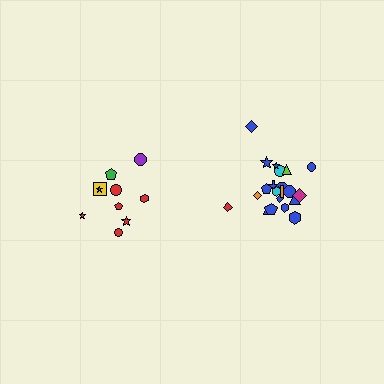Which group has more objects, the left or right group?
The right group.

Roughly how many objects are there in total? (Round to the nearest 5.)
Roughly 30 objects in total.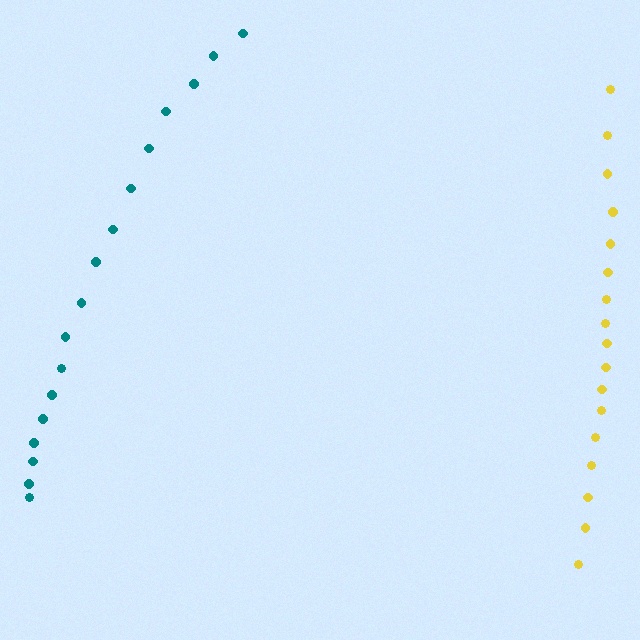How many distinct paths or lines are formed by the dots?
There are 2 distinct paths.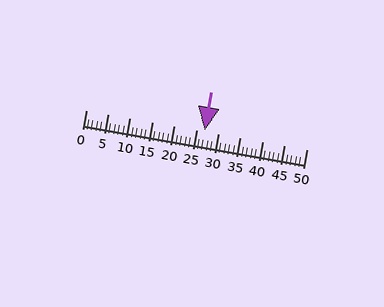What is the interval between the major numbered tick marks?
The major tick marks are spaced 5 units apart.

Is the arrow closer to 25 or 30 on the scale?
The arrow is closer to 25.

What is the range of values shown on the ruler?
The ruler shows values from 0 to 50.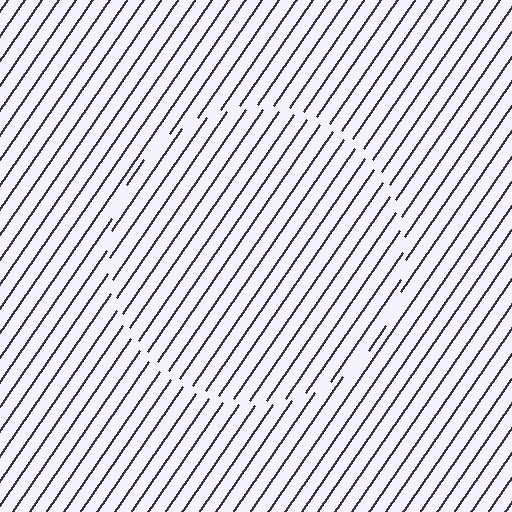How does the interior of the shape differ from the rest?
The interior of the shape contains the same grating, shifted by half a period — the contour is defined by the phase discontinuity where line-ends from the inner and outer gratings abut.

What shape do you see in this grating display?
An illusory circle. The interior of the shape contains the same grating, shifted by half a period — the contour is defined by the phase discontinuity where line-ends from the inner and outer gratings abut.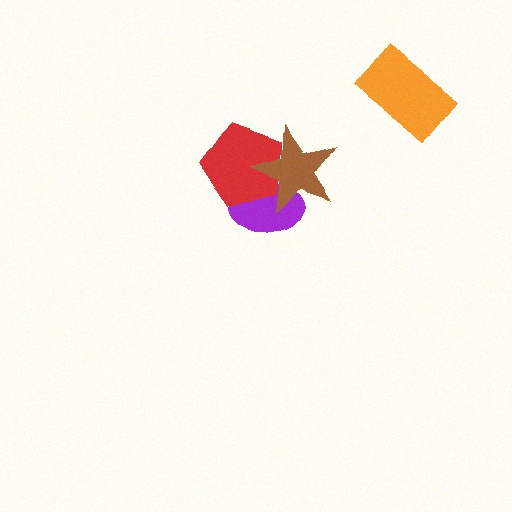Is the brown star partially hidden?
No, no other shape covers it.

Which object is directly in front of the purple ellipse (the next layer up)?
The red pentagon is directly in front of the purple ellipse.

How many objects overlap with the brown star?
2 objects overlap with the brown star.